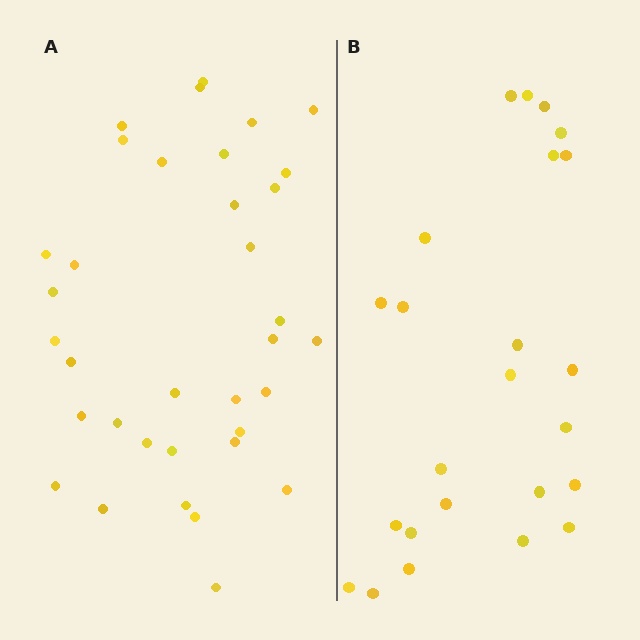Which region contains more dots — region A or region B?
Region A (the left region) has more dots.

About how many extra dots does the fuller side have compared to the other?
Region A has roughly 12 or so more dots than region B.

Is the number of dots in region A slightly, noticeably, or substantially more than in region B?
Region A has substantially more. The ratio is roughly 1.5 to 1.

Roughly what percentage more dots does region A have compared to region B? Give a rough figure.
About 45% more.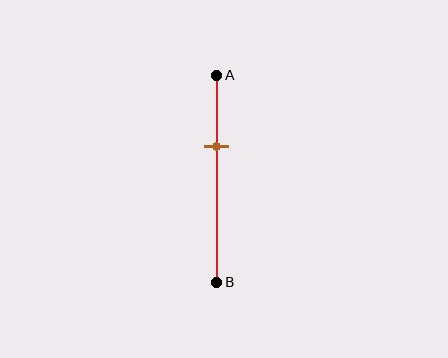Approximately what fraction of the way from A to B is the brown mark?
The brown mark is approximately 35% of the way from A to B.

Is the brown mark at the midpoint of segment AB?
No, the mark is at about 35% from A, not at the 50% midpoint.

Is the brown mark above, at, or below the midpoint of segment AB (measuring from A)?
The brown mark is above the midpoint of segment AB.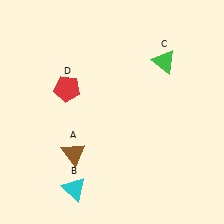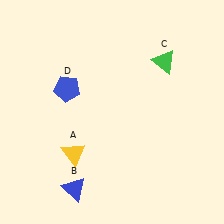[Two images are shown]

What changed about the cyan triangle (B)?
In Image 1, B is cyan. In Image 2, it changed to blue.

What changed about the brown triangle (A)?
In Image 1, A is brown. In Image 2, it changed to yellow.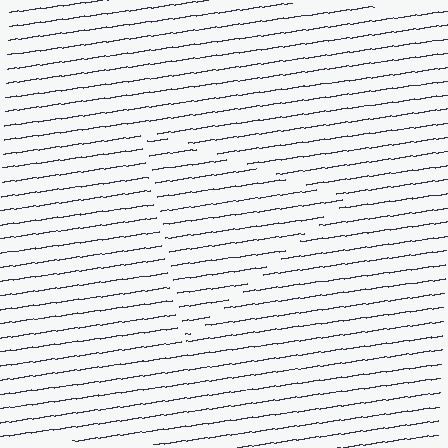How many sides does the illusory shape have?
3 sides — the line-ends trace a triangle.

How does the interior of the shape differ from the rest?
The interior of the shape contains the same grating, shifted by half a period — the contour is defined by the phase discontinuity where line-ends from the inner and outer gratings abut.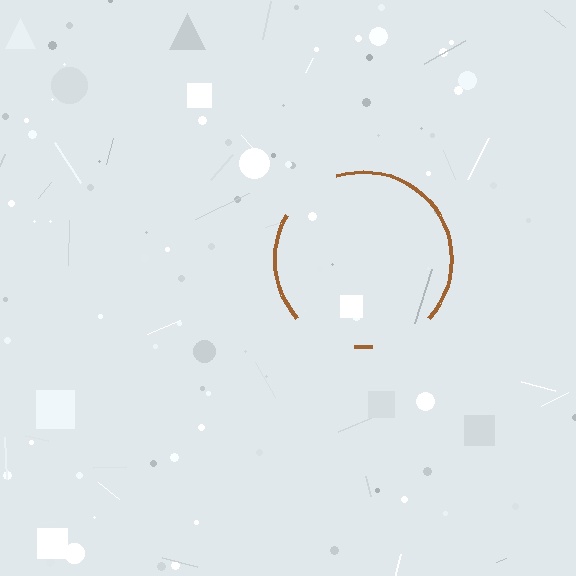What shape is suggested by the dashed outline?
The dashed outline suggests a circle.